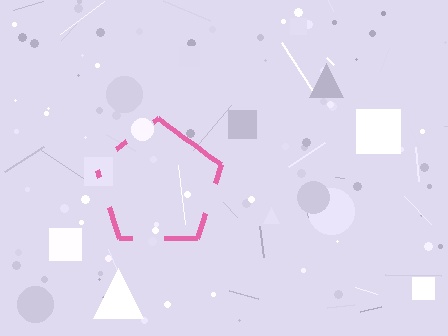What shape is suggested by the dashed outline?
The dashed outline suggests a pentagon.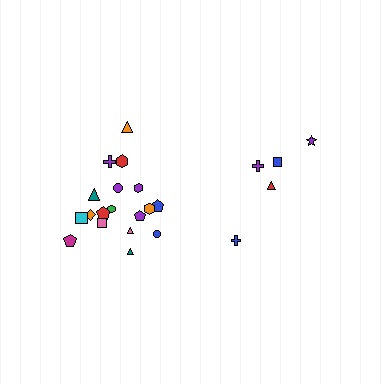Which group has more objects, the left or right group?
The left group.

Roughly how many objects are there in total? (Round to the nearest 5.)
Roughly 25 objects in total.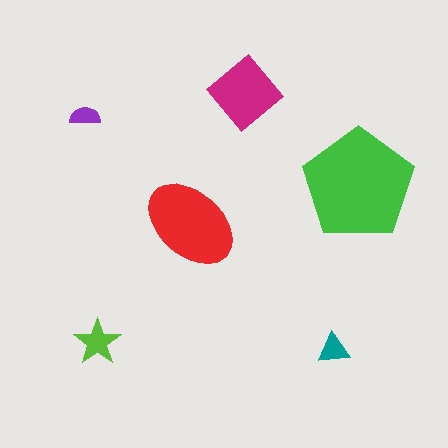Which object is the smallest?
The purple semicircle.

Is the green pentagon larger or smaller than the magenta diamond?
Larger.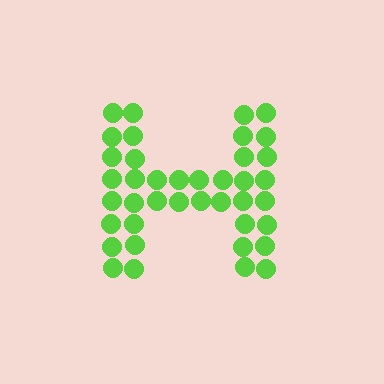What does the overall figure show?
The overall figure shows the letter H.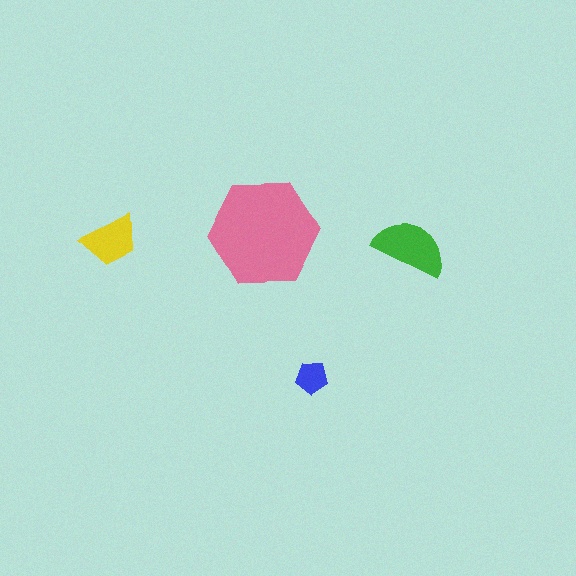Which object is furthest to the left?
The yellow trapezoid is leftmost.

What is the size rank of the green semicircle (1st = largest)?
2nd.